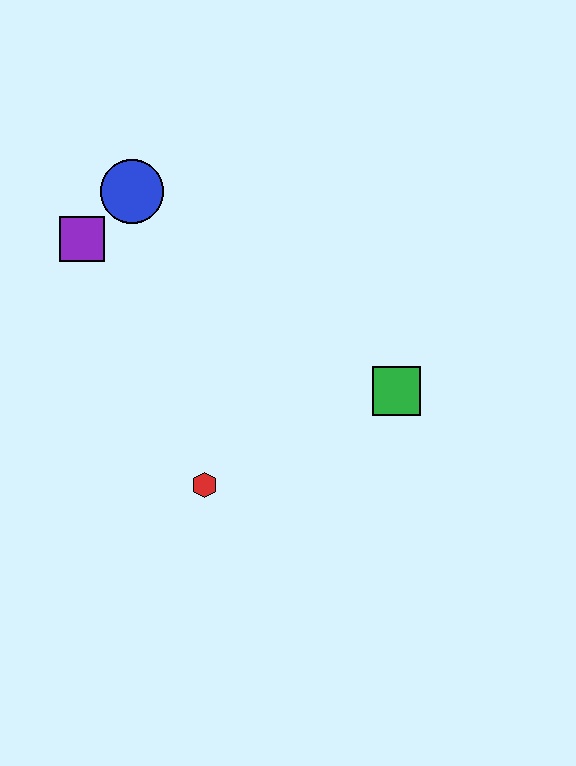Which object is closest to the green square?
The red hexagon is closest to the green square.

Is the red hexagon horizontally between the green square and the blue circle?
Yes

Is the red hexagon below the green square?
Yes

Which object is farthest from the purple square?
The green square is farthest from the purple square.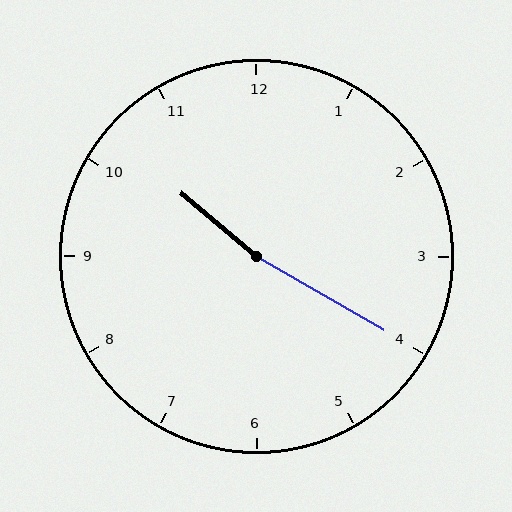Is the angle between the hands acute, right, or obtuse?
It is obtuse.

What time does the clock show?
10:20.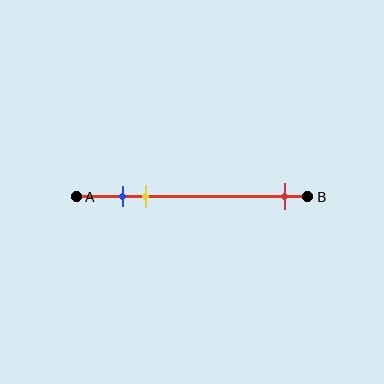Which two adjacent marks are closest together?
The blue and yellow marks are the closest adjacent pair.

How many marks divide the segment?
There are 3 marks dividing the segment.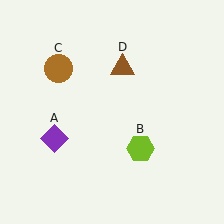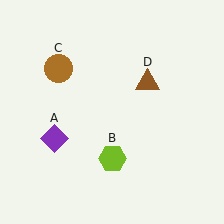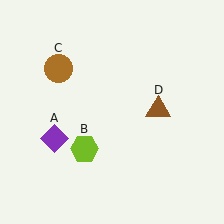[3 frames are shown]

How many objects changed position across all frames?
2 objects changed position: lime hexagon (object B), brown triangle (object D).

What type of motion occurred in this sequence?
The lime hexagon (object B), brown triangle (object D) rotated clockwise around the center of the scene.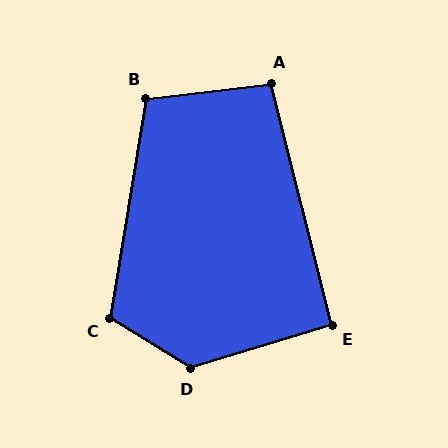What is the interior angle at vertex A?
Approximately 97 degrees (obtuse).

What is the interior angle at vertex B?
Approximately 106 degrees (obtuse).